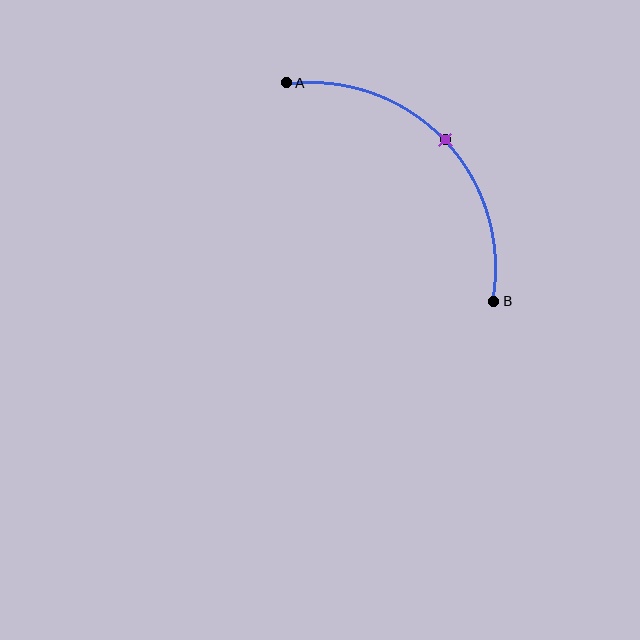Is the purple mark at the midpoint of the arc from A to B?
Yes. The purple mark lies on the arc at equal arc-length from both A and B — it is the arc midpoint.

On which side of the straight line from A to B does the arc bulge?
The arc bulges above and to the right of the straight line connecting A and B.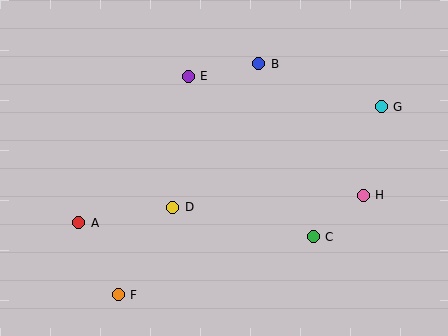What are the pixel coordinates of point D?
Point D is at (173, 207).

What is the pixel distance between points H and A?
The distance between H and A is 286 pixels.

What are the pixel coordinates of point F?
Point F is at (118, 295).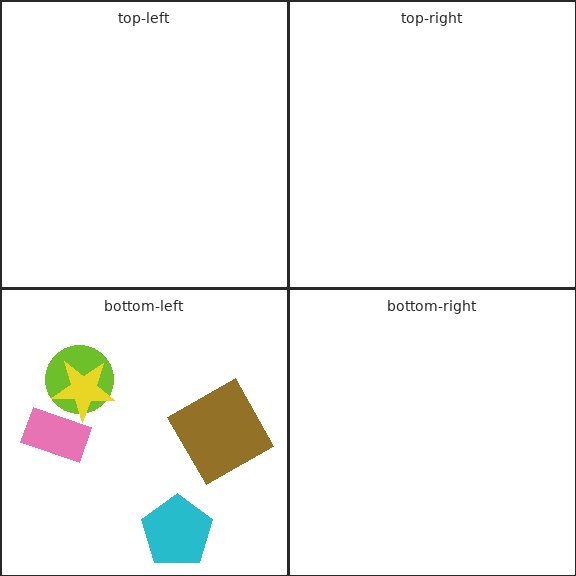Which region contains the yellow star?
The bottom-left region.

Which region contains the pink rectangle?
The bottom-left region.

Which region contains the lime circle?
The bottom-left region.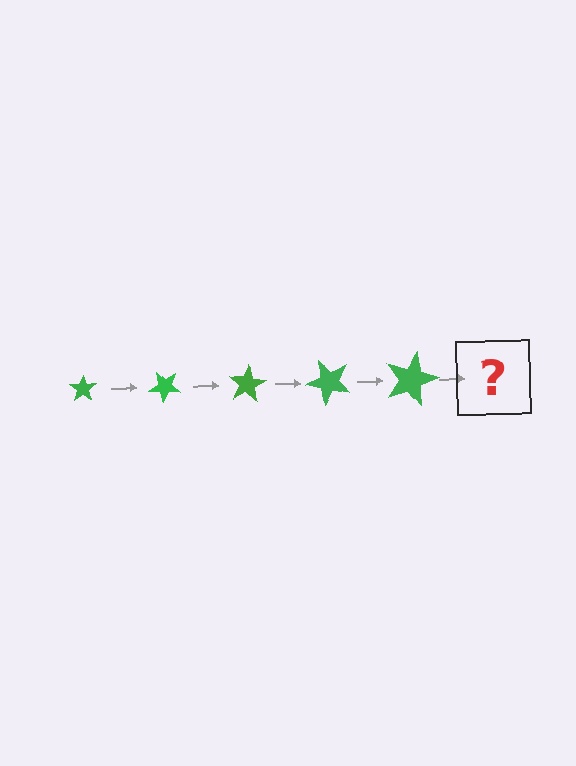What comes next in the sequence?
The next element should be a star, larger than the previous one and rotated 200 degrees from the start.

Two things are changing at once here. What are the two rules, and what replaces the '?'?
The two rules are that the star grows larger each step and it rotates 40 degrees each step. The '?' should be a star, larger than the previous one and rotated 200 degrees from the start.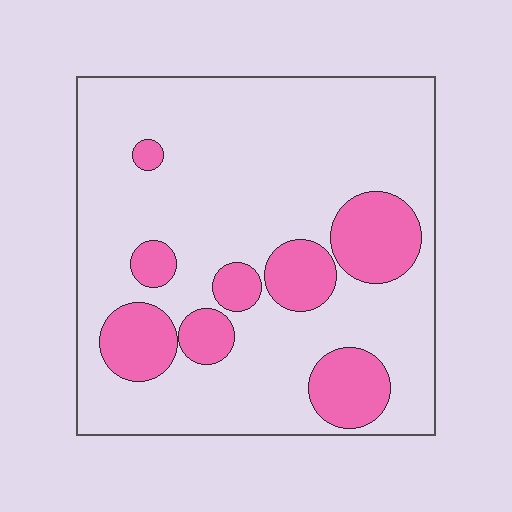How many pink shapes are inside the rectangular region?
8.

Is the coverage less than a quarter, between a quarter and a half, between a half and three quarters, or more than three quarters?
Less than a quarter.